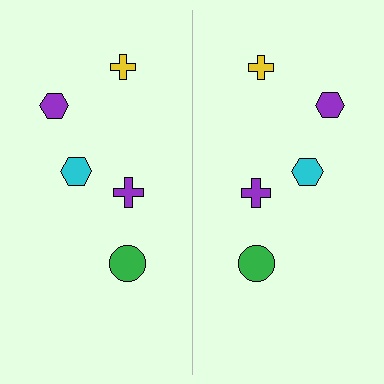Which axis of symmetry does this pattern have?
The pattern has a vertical axis of symmetry running through the center of the image.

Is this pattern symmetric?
Yes, this pattern has bilateral (reflection) symmetry.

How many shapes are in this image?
There are 10 shapes in this image.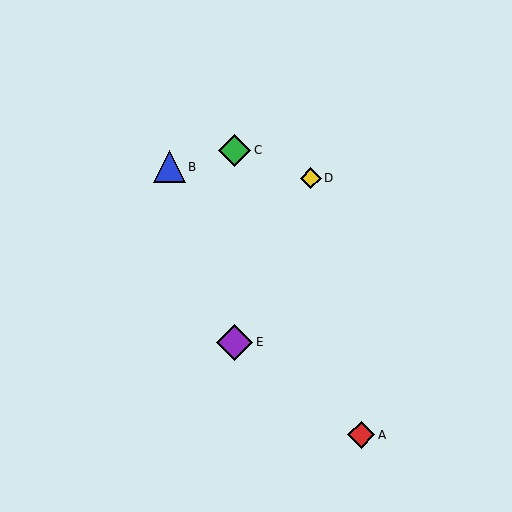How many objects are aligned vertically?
2 objects (C, E) are aligned vertically.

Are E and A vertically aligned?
No, E is at x≈235 and A is at x≈361.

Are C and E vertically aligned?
Yes, both are at x≈235.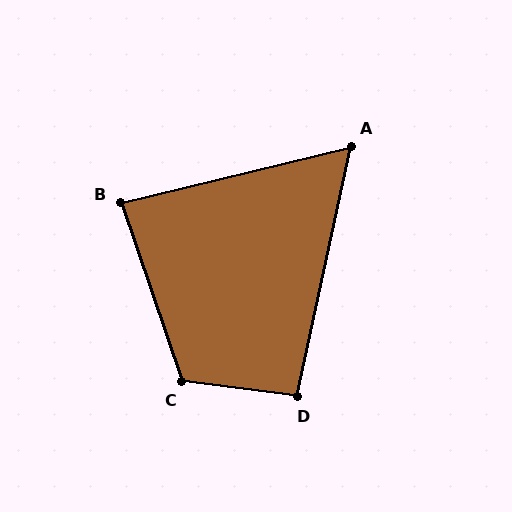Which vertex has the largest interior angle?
C, at approximately 116 degrees.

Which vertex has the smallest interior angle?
A, at approximately 64 degrees.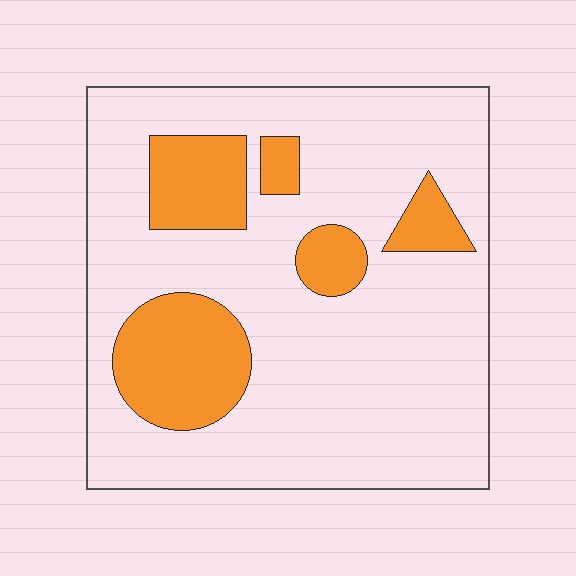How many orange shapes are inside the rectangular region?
5.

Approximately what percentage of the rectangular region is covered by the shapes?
Approximately 20%.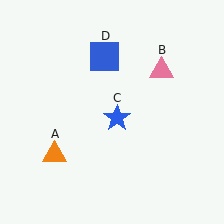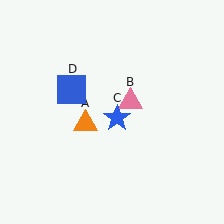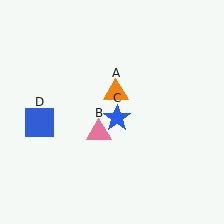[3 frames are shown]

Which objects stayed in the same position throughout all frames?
Blue star (object C) remained stationary.